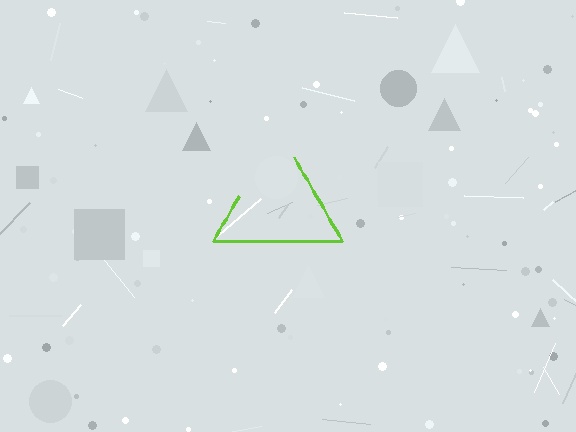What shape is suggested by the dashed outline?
The dashed outline suggests a triangle.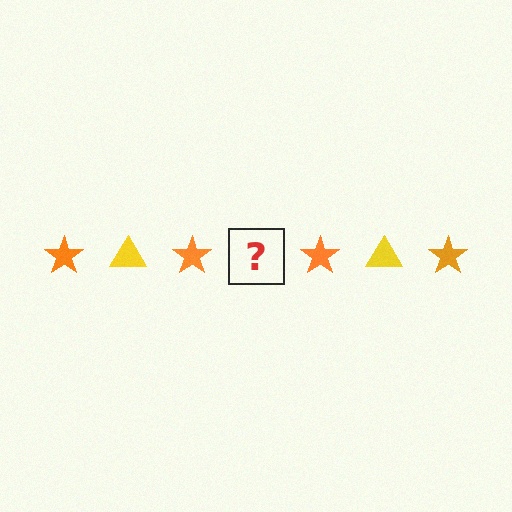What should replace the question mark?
The question mark should be replaced with a yellow triangle.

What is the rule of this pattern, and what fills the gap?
The rule is that the pattern alternates between orange star and yellow triangle. The gap should be filled with a yellow triangle.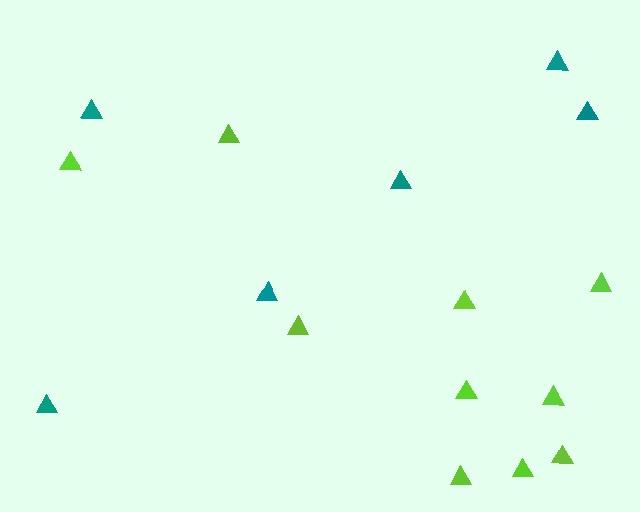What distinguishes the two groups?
There are 2 groups: one group of lime triangles (10) and one group of teal triangles (6).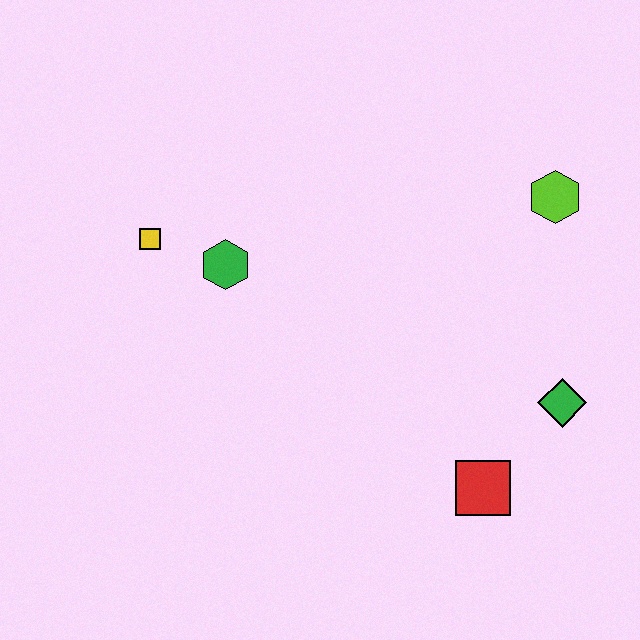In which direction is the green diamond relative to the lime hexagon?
The green diamond is below the lime hexagon.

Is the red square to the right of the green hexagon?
Yes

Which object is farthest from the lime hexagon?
The yellow square is farthest from the lime hexagon.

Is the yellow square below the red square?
No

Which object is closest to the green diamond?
The red square is closest to the green diamond.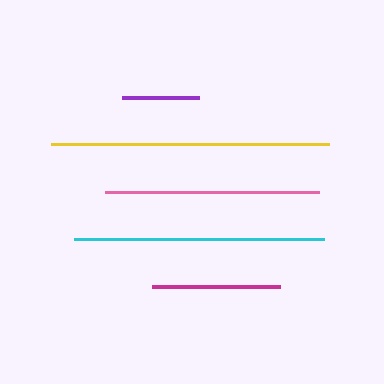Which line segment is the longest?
The yellow line is the longest at approximately 278 pixels.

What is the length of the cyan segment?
The cyan segment is approximately 250 pixels long.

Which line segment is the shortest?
The purple line is the shortest at approximately 77 pixels.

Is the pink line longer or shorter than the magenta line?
The pink line is longer than the magenta line.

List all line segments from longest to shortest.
From longest to shortest: yellow, cyan, pink, magenta, purple.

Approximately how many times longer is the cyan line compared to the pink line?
The cyan line is approximately 1.2 times the length of the pink line.